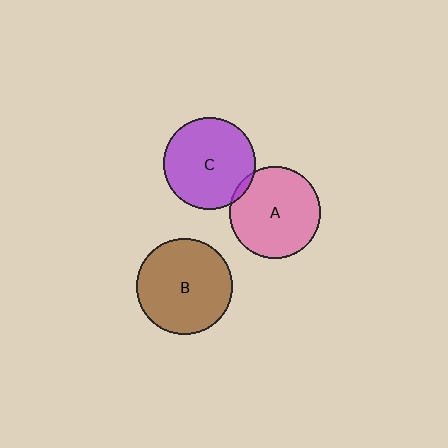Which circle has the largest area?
Circle B (brown).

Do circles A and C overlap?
Yes.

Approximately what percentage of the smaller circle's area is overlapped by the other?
Approximately 5%.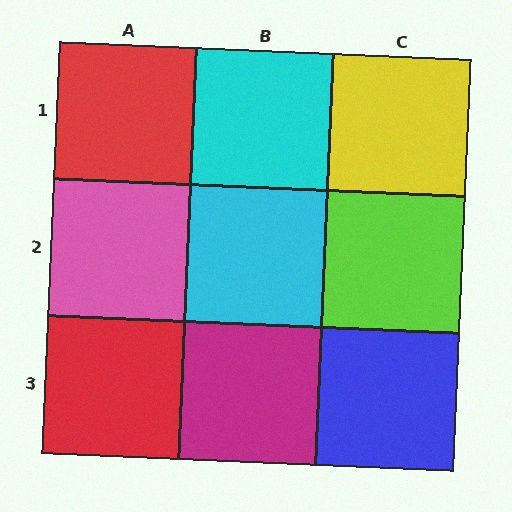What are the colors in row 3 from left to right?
Red, magenta, blue.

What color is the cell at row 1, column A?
Red.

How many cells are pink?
1 cell is pink.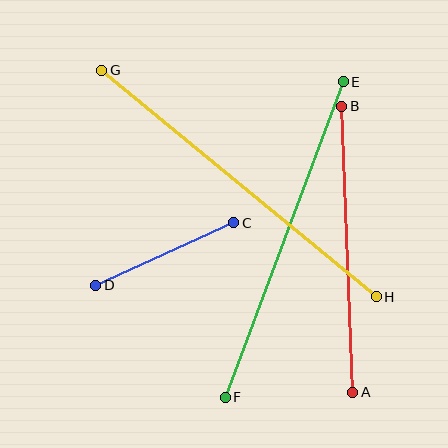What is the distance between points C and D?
The distance is approximately 151 pixels.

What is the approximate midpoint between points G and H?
The midpoint is at approximately (239, 184) pixels.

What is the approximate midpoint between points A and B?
The midpoint is at approximately (347, 249) pixels.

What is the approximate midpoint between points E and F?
The midpoint is at approximately (284, 239) pixels.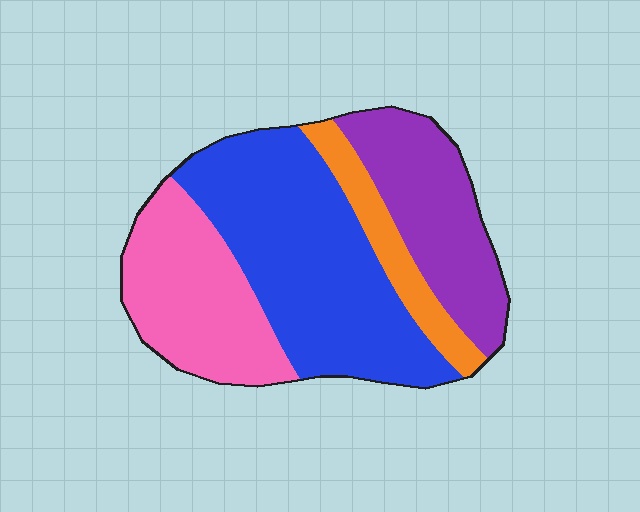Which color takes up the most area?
Blue, at roughly 40%.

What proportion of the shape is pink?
Pink takes up about one quarter (1/4) of the shape.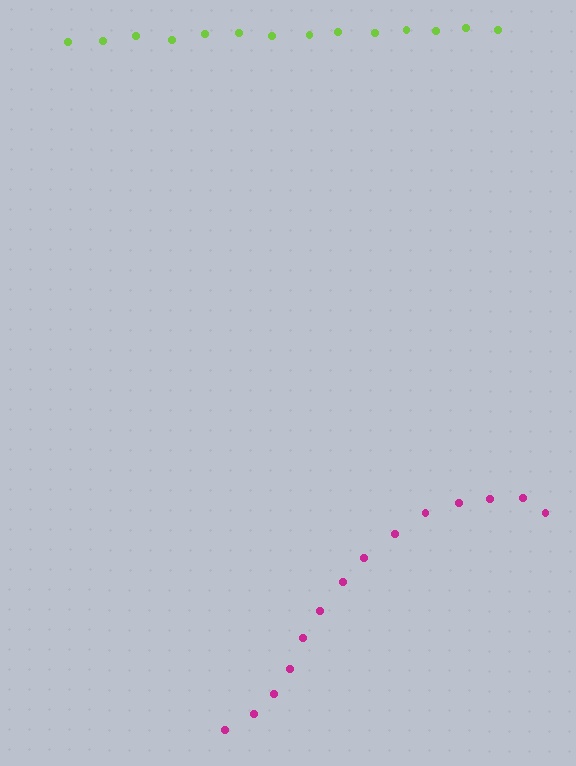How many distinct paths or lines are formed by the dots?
There are 2 distinct paths.